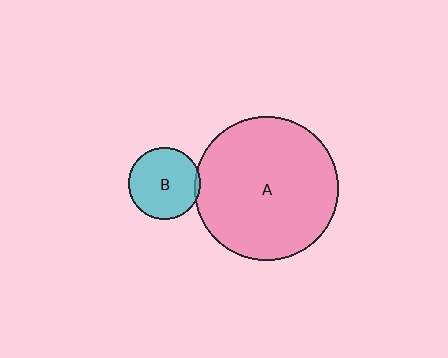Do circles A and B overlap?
Yes.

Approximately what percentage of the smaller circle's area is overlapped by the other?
Approximately 5%.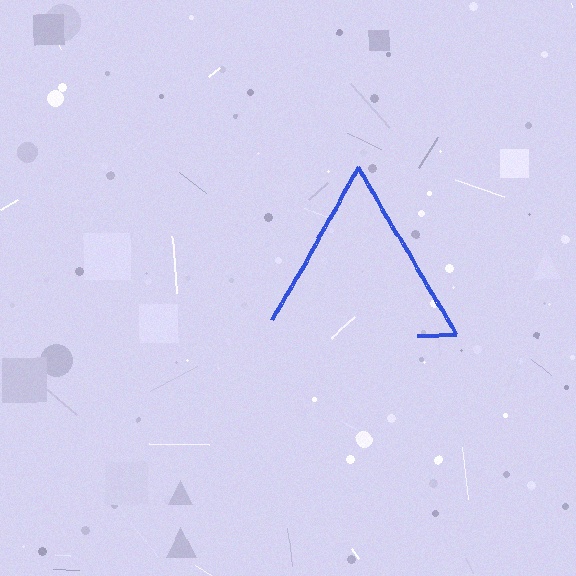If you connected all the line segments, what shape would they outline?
They would outline a triangle.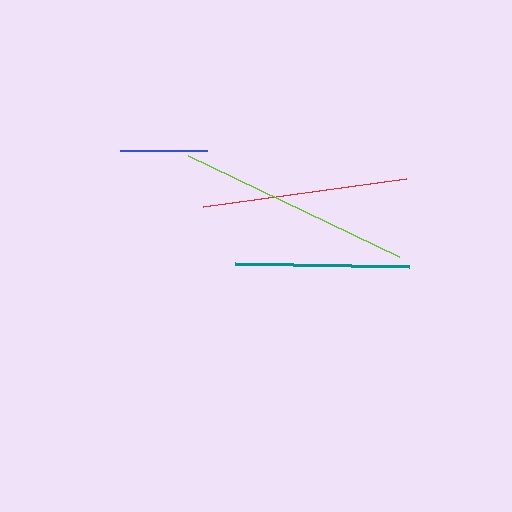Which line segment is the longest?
The lime line is the longest at approximately 234 pixels.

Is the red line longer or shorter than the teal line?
The red line is longer than the teal line.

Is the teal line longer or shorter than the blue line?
The teal line is longer than the blue line.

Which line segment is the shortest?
The blue line is the shortest at approximately 88 pixels.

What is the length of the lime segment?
The lime segment is approximately 234 pixels long.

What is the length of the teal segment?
The teal segment is approximately 174 pixels long.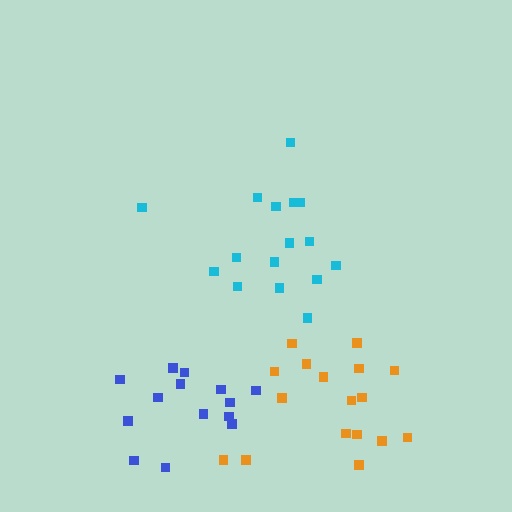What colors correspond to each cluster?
The clusters are colored: cyan, blue, orange.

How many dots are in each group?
Group 1: 16 dots, Group 2: 14 dots, Group 3: 17 dots (47 total).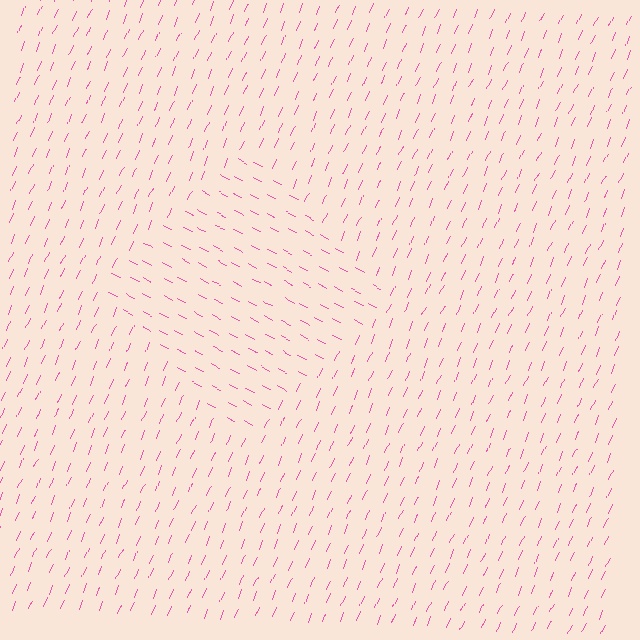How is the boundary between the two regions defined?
The boundary is defined purely by a change in line orientation (approximately 86 degrees difference). All lines are the same color and thickness.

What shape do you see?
I see a diamond.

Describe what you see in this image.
The image is filled with small pink line segments. A diamond region in the image has lines oriented differently from the surrounding lines, creating a visible texture boundary.